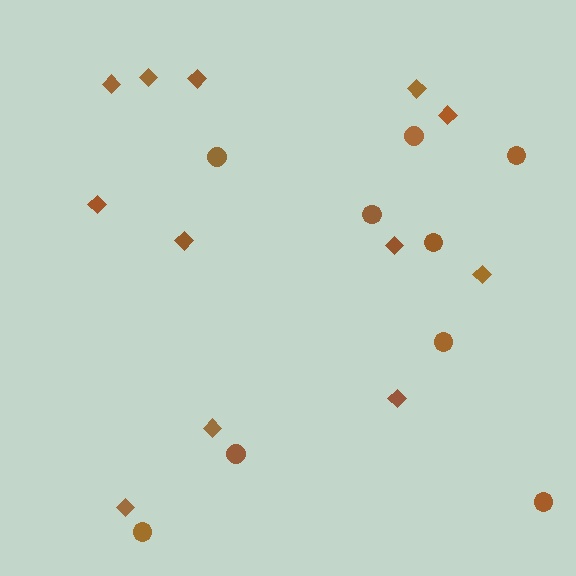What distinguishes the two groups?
There are 2 groups: one group of circles (9) and one group of diamonds (12).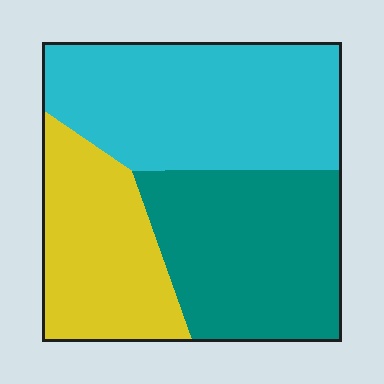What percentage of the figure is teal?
Teal takes up between a third and a half of the figure.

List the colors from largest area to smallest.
From largest to smallest: cyan, teal, yellow.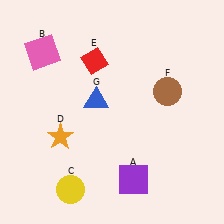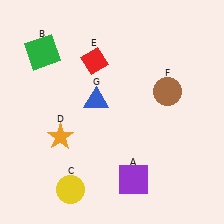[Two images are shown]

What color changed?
The square (B) changed from pink in Image 1 to green in Image 2.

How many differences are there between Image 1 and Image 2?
There is 1 difference between the two images.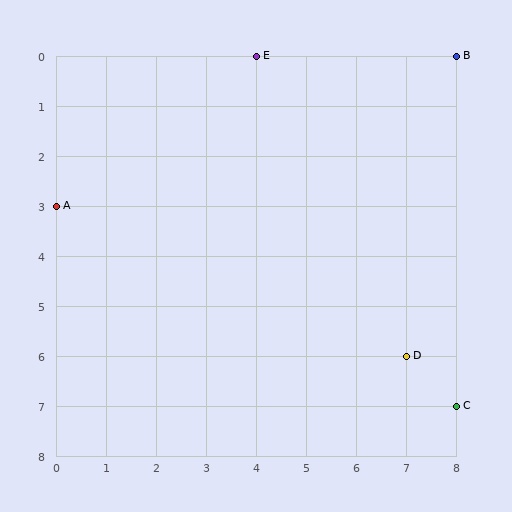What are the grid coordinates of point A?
Point A is at grid coordinates (0, 3).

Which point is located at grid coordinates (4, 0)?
Point E is at (4, 0).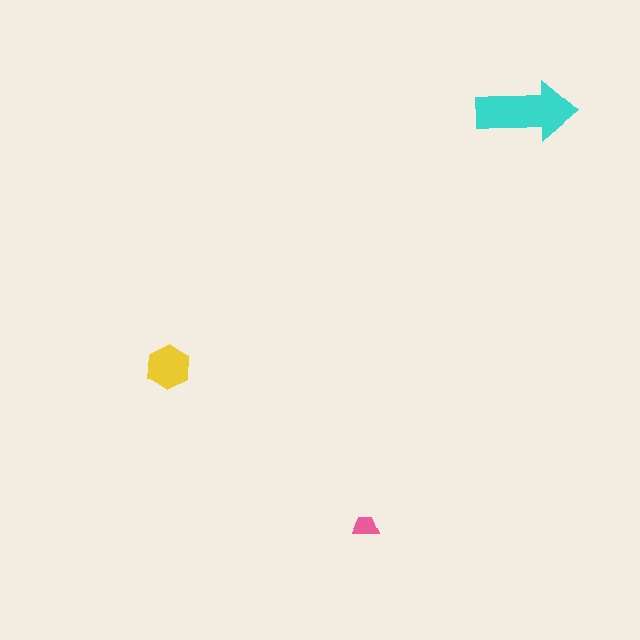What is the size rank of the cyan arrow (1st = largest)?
1st.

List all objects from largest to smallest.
The cyan arrow, the yellow hexagon, the pink trapezoid.